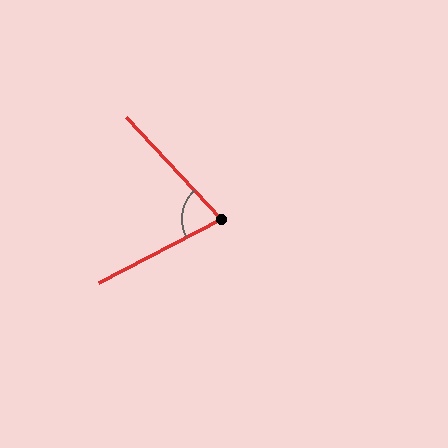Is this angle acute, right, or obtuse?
It is acute.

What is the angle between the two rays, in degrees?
Approximately 75 degrees.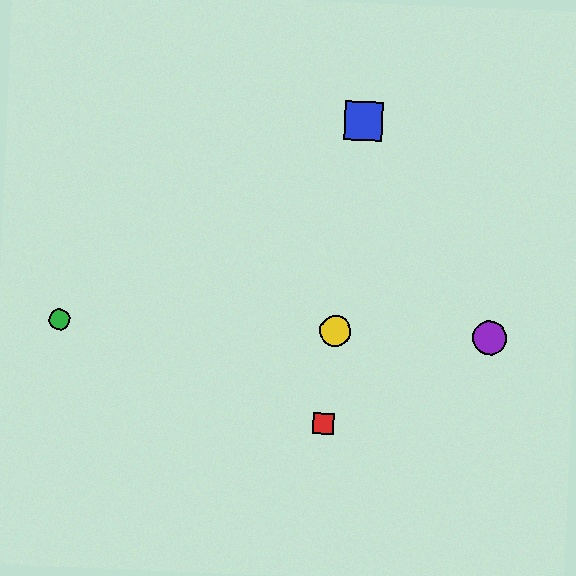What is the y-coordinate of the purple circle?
The purple circle is at y≈338.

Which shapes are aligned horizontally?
The green circle, the yellow circle, the purple circle are aligned horizontally.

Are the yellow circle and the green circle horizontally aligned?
Yes, both are at y≈331.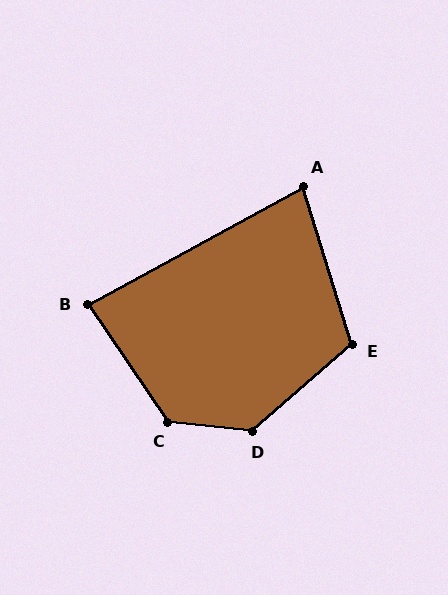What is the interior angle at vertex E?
Approximately 114 degrees (obtuse).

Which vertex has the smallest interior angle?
A, at approximately 79 degrees.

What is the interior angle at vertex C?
Approximately 130 degrees (obtuse).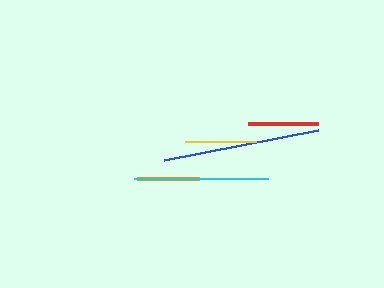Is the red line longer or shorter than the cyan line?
The cyan line is longer than the red line.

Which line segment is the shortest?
The orange line is the shortest at approximately 62 pixels.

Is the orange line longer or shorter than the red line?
The red line is longer than the orange line.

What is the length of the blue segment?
The blue segment is approximately 156 pixels long.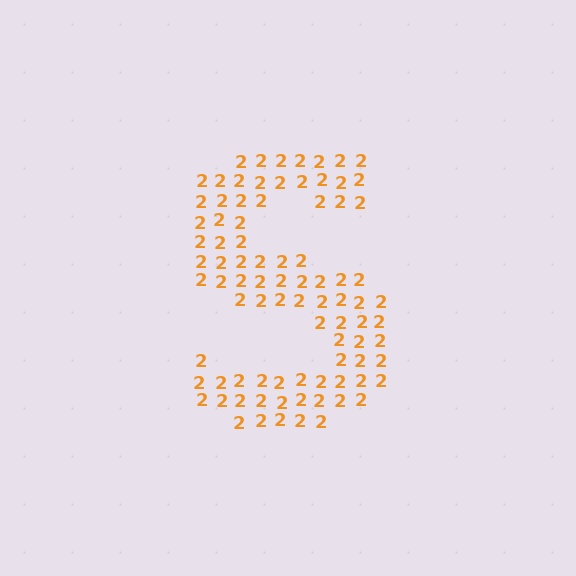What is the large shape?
The large shape is the letter S.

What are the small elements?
The small elements are digit 2's.